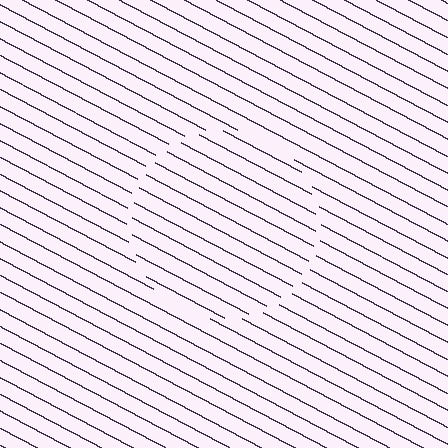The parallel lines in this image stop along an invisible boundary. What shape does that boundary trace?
An illusory circle. The interior of the shape contains the same grating, shifted by half a period — the contour is defined by the phase discontinuity where line-ends from the inner and outer gratings abut.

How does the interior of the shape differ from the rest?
The interior of the shape contains the same grating, shifted by half a period — the contour is defined by the phase discontinuity where line-ends from the inner and outer gratings abut.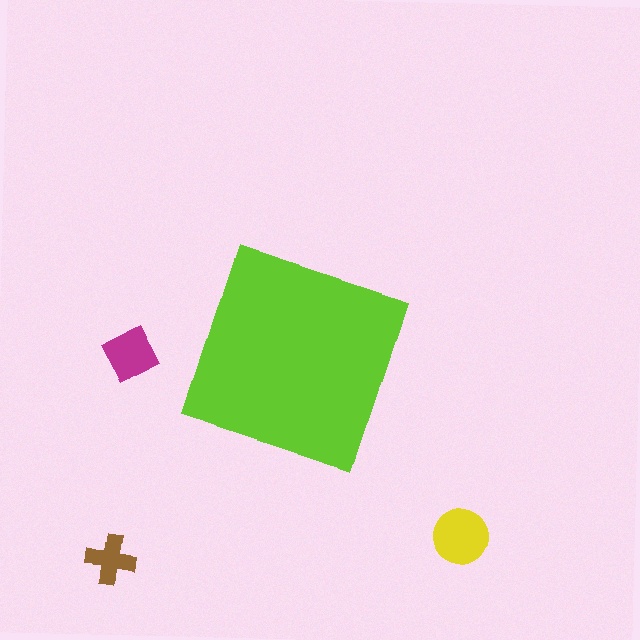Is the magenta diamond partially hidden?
No, the magenta diamond is fully visible.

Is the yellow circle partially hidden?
No, the yellow circle is fully visible.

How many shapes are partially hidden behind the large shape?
0 shapes are partially hidden.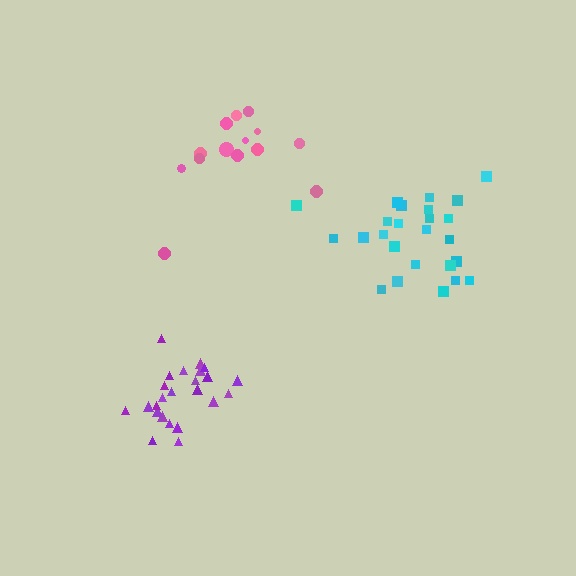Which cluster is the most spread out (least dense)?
Pink.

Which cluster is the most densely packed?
Purple.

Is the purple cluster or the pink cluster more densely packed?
Purple.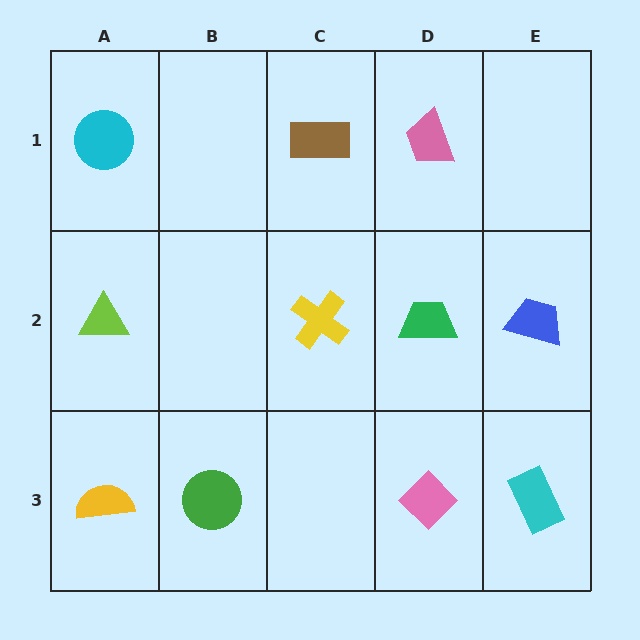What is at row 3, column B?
A green circle.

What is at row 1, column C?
A brown rectangle.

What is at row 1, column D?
A pink trapezoid.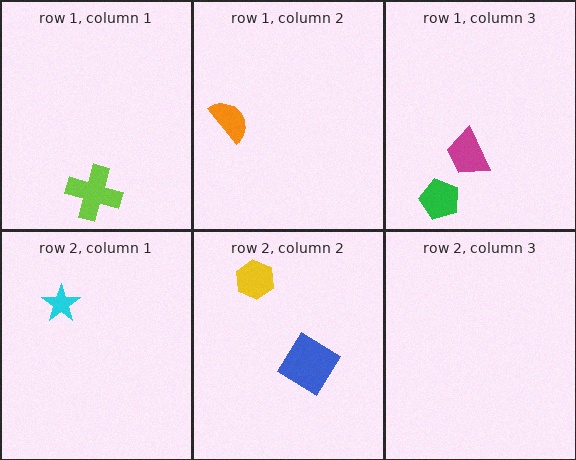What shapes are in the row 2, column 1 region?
The cyan star.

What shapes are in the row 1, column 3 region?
The green pentagon, the magenta trapezoid.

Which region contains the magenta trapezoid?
The row 1, column 3 region.